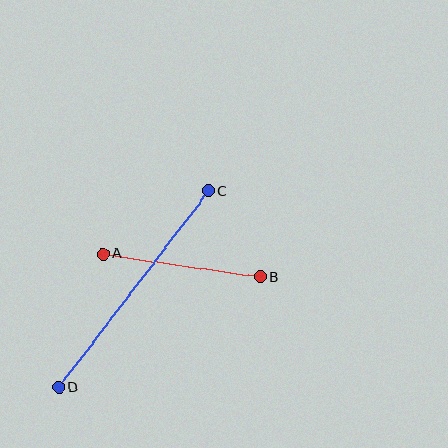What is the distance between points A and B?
The distance is approximately 159 pixels.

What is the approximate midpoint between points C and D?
The midpoint is at approximately (134, 289) pixels.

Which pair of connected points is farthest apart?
Points C and D are farthest apart.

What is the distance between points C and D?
The distance is approximately 247 pixels.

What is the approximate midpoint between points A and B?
The midpoint is at approximately (182, 265) pixels.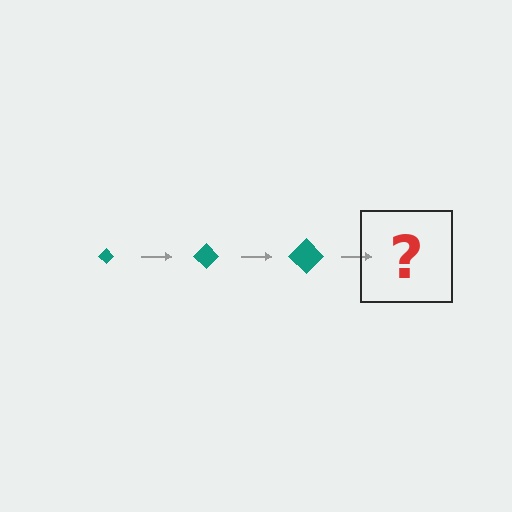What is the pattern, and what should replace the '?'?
The pattern is that the diamond gets progressively larger each step. The '?' should be a teal diamond, larger than the previous one.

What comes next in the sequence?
The next element should be a teal diamond, larger than the previous one.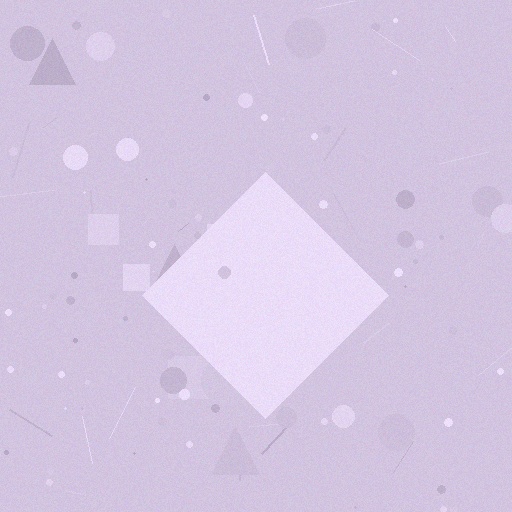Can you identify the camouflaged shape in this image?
The camouflaged shape is a diamond.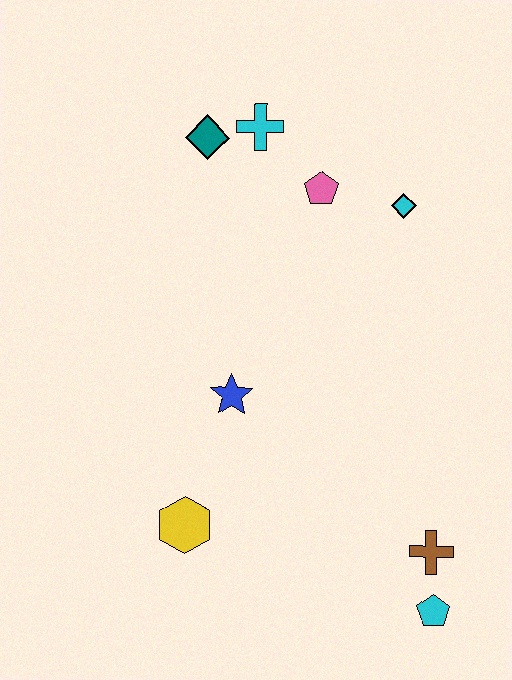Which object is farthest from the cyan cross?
The cyan pentagon is farthest from the cyan cross.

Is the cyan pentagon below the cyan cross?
Yes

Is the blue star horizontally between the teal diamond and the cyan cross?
Yes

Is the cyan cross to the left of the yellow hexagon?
No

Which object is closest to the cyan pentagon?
The brown cross is closest to the cyan pentagon.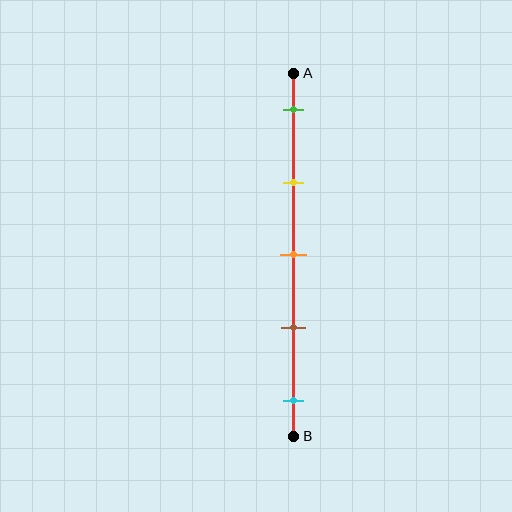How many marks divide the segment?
There are 5 marks dividing the segment.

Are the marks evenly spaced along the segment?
Yes, the marks are approximately evenly spaced.